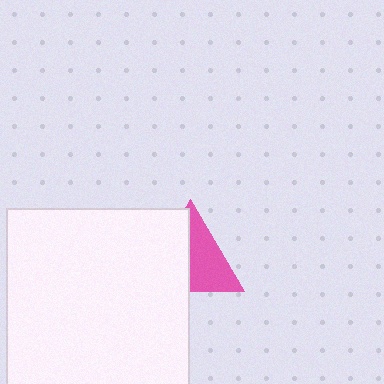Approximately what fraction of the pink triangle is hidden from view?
Roughly 47% of the pink triangle is hidden behind the white square.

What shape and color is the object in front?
The object in front is a white square.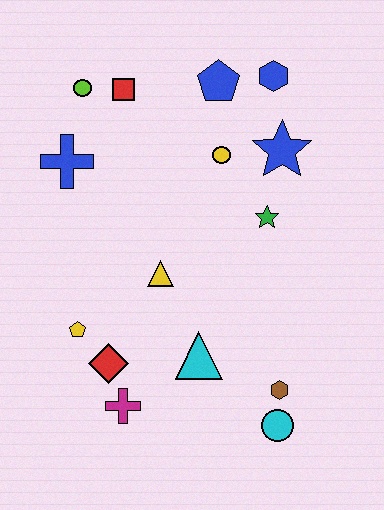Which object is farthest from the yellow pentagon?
The blue hexagon is farthest from the yellow pentagon.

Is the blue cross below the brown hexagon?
No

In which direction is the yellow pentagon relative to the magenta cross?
The yellow pentagon is above the magenta cross.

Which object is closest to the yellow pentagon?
The red diamond is closest to the yellow pentagon.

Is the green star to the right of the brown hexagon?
No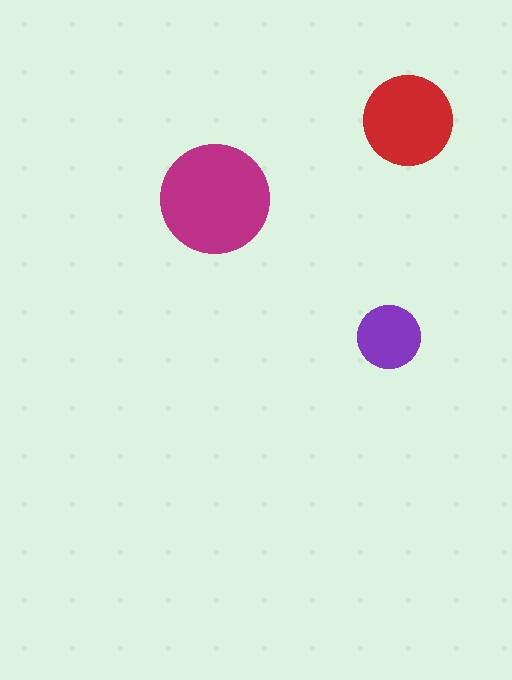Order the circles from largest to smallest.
the magenta one, the red one, the purple one.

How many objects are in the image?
There are 3 objects in the image.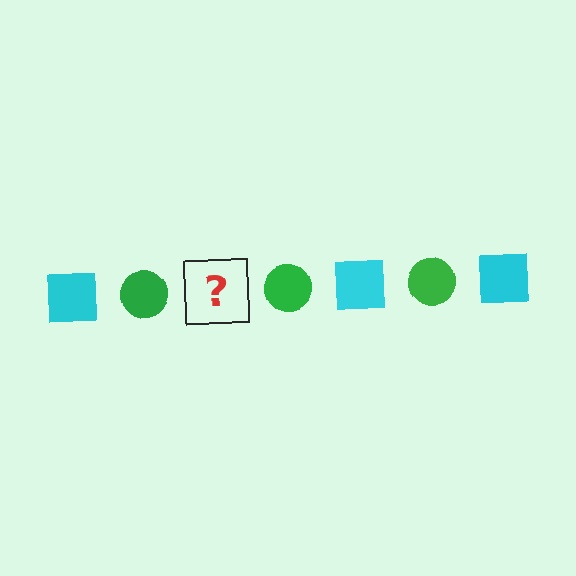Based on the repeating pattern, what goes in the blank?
The blank should be a cyan square.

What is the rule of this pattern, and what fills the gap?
The rule is that the pattern alternates between cyan square and green circle. The gap should be filled with a cyan square.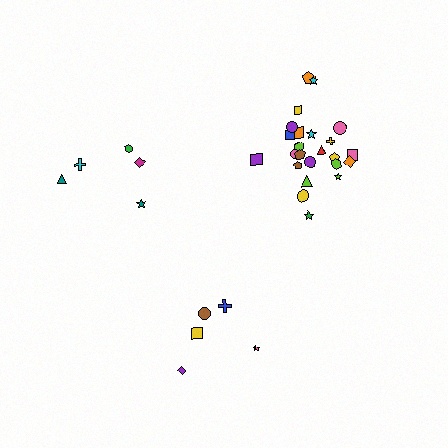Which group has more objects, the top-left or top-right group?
The top-right group.